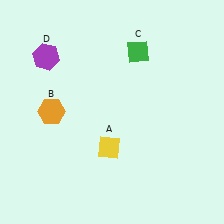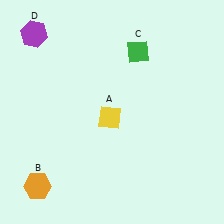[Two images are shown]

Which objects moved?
The objects that moved are: the yellow diamond (A), the orange hexagon (B), the purple hexagon (D).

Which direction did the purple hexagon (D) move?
The purple hexagon (D) moved up.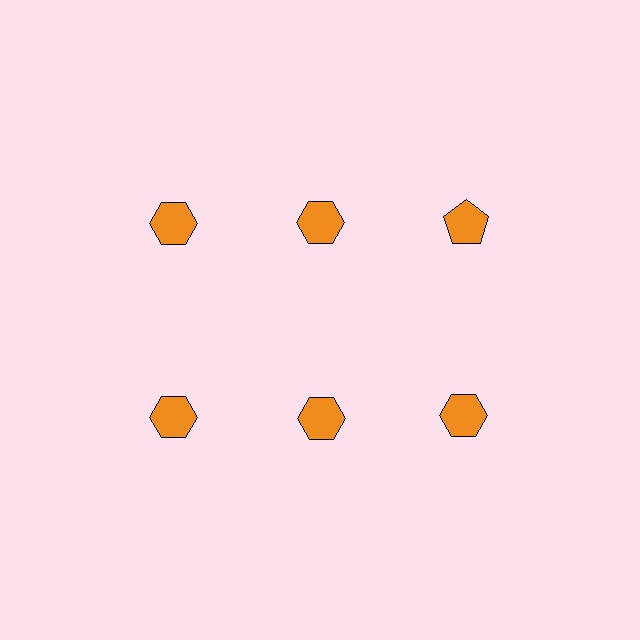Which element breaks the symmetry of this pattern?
The orange pentagon in the top row, center column breaks the symmetry. All other shapes are orange hexagons.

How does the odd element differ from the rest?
It has a different shape: pentagon instead of hexagon.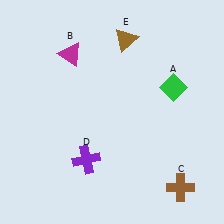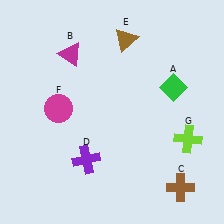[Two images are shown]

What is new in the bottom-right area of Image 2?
A lime cross (G) was added in the bottom-right area of Image 2.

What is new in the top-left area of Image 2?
A magenta circle (F) was added in the top-left area of Image 2.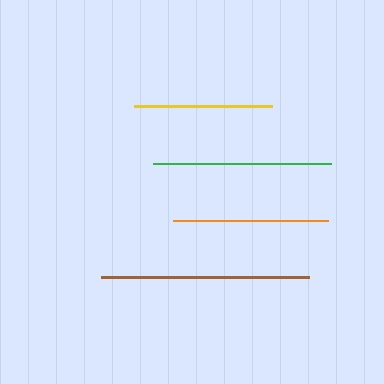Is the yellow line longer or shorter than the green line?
The green line is longer than the yellow line.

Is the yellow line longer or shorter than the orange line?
The orange line is longer than the yellow line.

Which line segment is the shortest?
The yellow line is the shortest at approximately 138 pixels.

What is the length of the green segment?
The green segment is approximately 179 pixels long.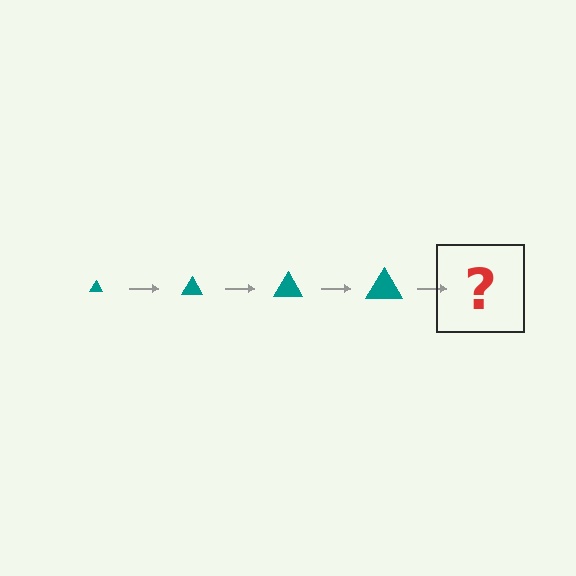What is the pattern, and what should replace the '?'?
The pattern is that the triangle gets progressively larger each step. The '?' should be a teal triangle, larger than the previous one.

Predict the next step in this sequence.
The next step is a teal triangle, larger than the previous one.